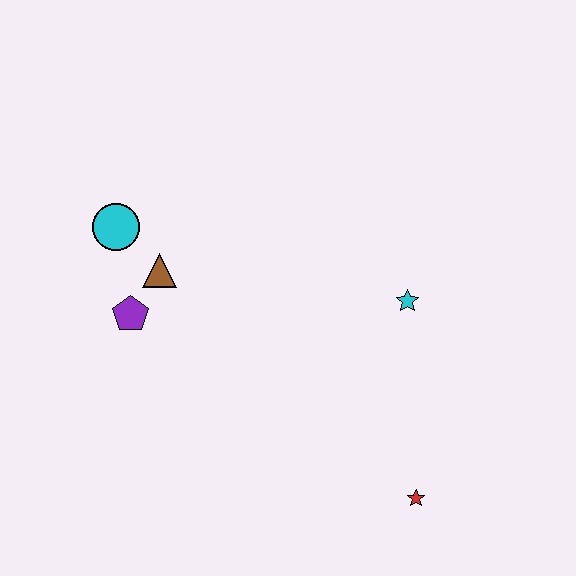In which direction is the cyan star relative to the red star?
The cyan star is above the red star.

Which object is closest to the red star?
The cyan star is closest to the red star.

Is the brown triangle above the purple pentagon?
Yes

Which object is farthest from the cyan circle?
The red star is farthest from the cyan circle.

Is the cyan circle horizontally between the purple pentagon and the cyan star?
No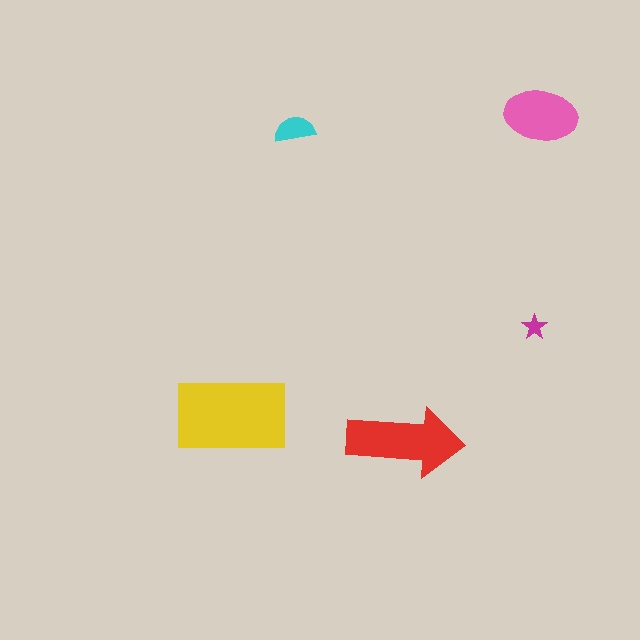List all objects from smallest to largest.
The magenta star, the cyan semicircle, the pink ellipse, the red arrow, the yellow rectangle.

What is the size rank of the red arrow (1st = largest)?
2nd.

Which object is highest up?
The pink ellipse is topmost.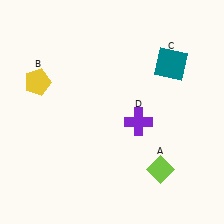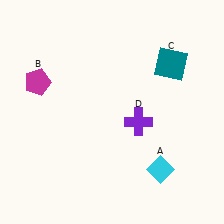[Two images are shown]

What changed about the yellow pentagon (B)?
In Image 1, B is yellow. In Image 2, it changed to magenta.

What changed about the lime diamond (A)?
In Image 1, A is lime. In Image 2, it changed to cyan.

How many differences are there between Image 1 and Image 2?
There are 2 differences between the two images.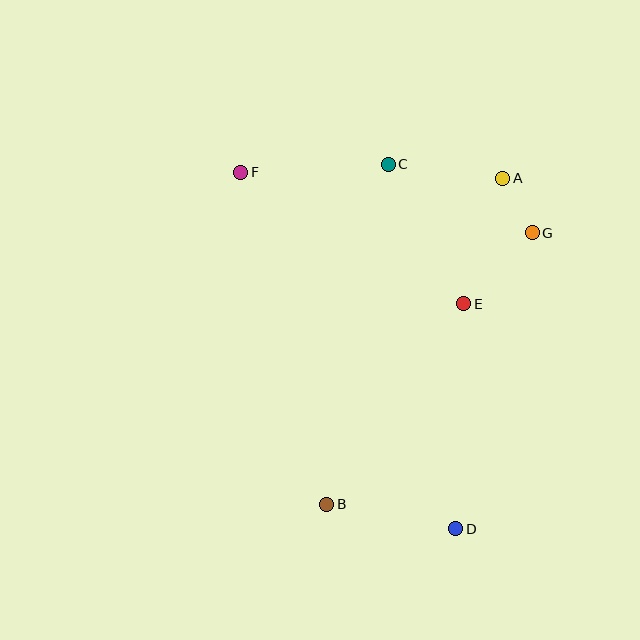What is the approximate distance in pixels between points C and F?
The distance between C and F is approximately 148 pixels.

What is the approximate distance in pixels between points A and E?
The distance between A and E is approximately 131 pixels.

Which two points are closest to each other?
Points A and G are closest to each other.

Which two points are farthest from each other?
Points D and F are farthest from each other.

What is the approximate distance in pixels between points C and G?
The distance between C and G is approximately 159 pixels.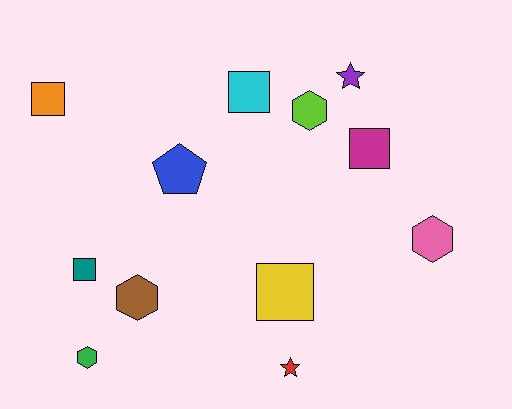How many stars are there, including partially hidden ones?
There are 2 stars.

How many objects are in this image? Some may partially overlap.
There are 12 objects.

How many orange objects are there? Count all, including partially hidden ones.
There is 1 orange object.